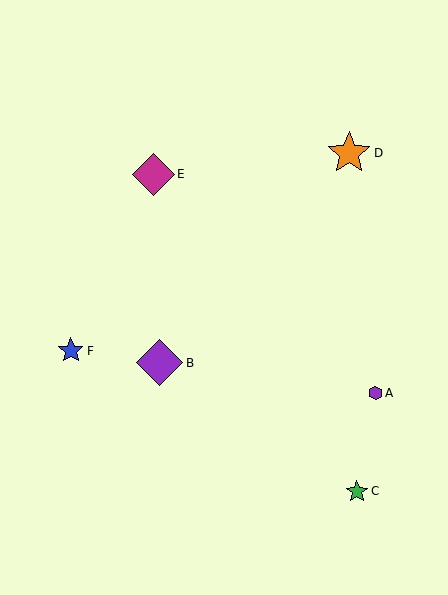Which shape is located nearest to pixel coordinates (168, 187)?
The magenta diamond (labeled E) at (153, 174) is nearest to that location.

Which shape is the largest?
The purple diamond (labeled B) is the largest.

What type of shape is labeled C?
Shape C is a green star.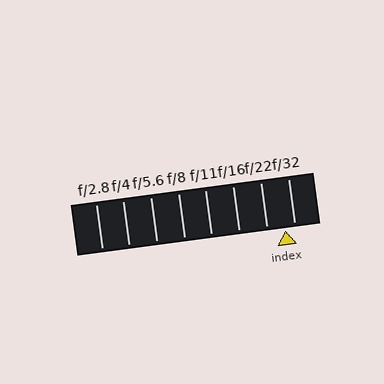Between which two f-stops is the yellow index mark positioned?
The index mark is between f/22 and f/32.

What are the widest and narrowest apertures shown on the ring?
The widest aperture shown is f/2.8 and the narrowest is f/32.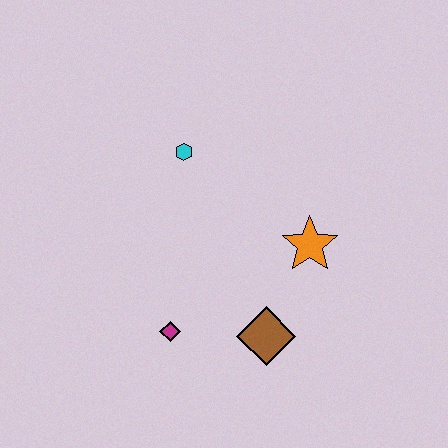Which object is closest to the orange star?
The brown diamond is closest to the orange star.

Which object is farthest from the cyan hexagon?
The brown diamond is farthest from the cyan hexagon.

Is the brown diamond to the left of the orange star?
Yes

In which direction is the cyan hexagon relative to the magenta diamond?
The cyan hexagon is above the magenta diamond.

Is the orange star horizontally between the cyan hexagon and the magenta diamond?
No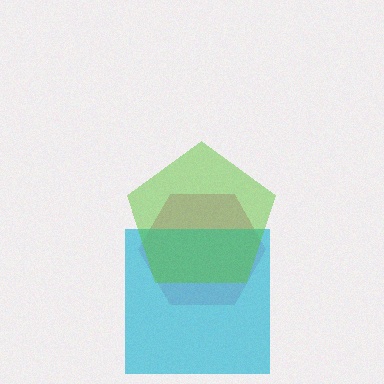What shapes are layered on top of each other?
The layered shapes are: a pink hexagon, a cyan square, a lime pentagon.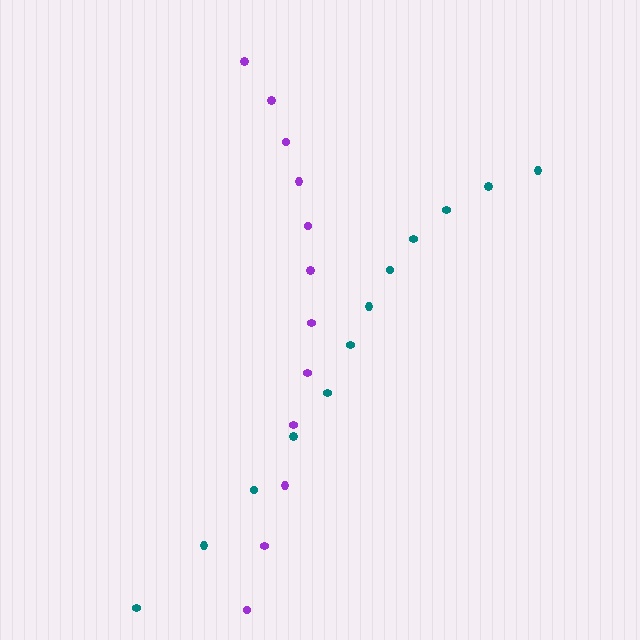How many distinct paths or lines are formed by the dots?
There are 2 distinct paths.